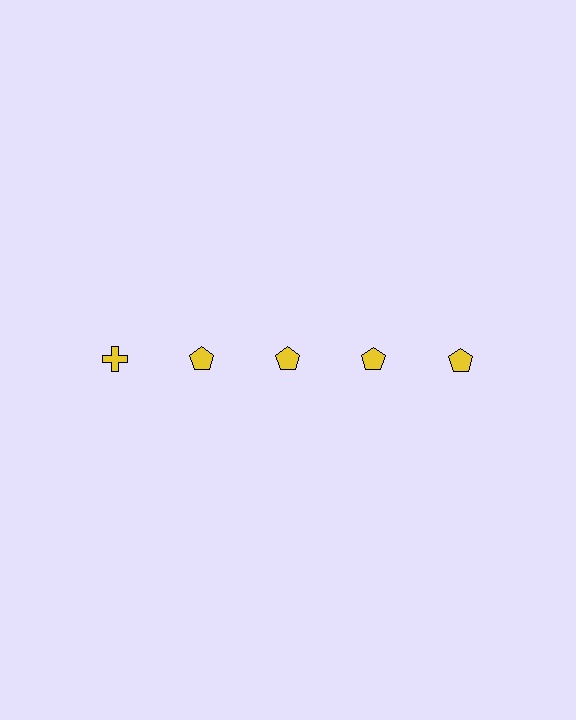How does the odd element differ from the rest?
It has a different shape: cross instead of pentagon.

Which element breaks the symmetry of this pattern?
The yellow cross in the top row, leftmost column breaks the symmetry. All other shapes are yellow pentagons.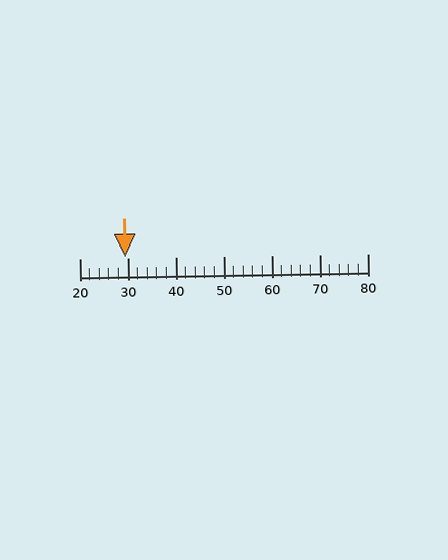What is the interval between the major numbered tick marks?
The major tick marks are spaced 10 units apart.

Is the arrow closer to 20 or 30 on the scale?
The arrow is closer to 30.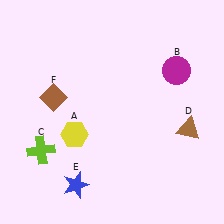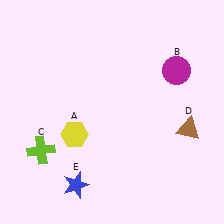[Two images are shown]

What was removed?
The brown diamond (F) was removed in Image 2.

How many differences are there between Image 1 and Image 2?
There is 1 difference between the two images.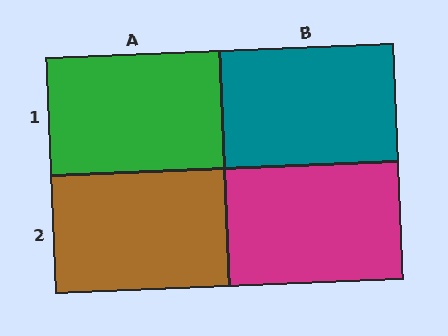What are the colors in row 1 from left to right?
Green, teal.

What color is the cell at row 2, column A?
Brown.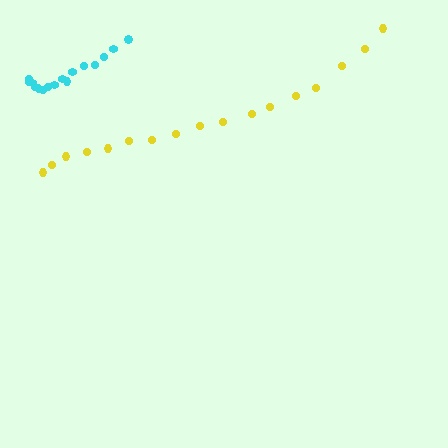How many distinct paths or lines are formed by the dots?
There are 2 distinct paths.